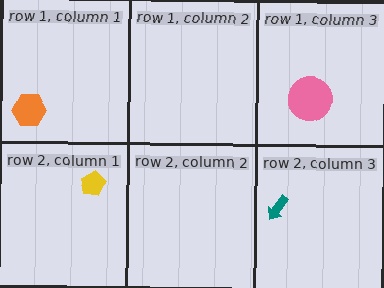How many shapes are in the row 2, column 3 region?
1.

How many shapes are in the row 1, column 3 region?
1.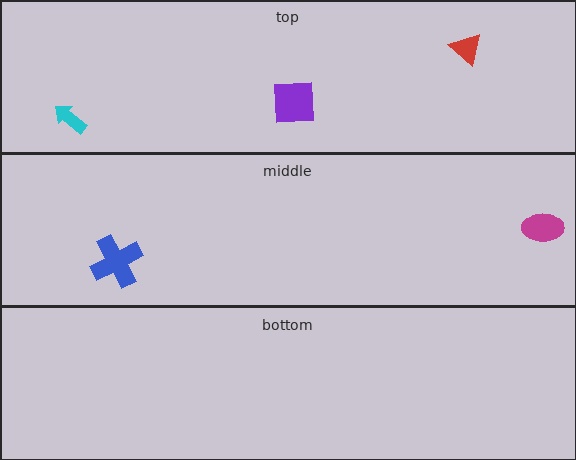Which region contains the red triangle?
The top region.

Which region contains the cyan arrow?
The top region.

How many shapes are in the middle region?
2.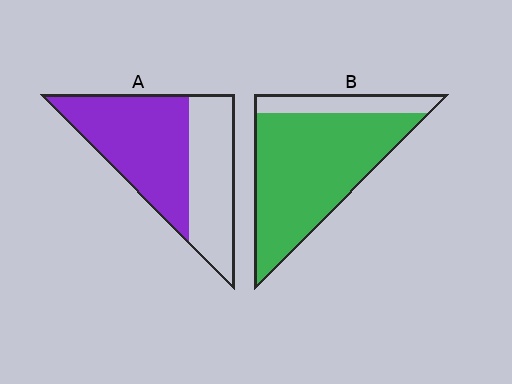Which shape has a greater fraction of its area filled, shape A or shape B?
Shape B.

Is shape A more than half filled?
Yes.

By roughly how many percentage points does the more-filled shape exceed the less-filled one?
By roughly 25 percentage points (B over A).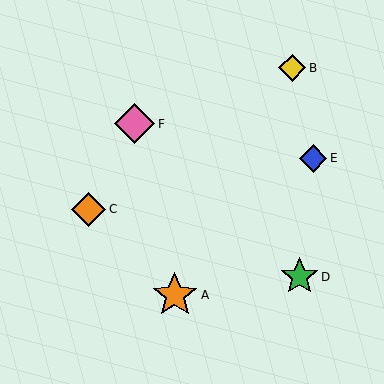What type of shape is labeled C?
Shape C is an orange diamond.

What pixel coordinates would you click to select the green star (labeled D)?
Click at (300, 277) to select the green star D.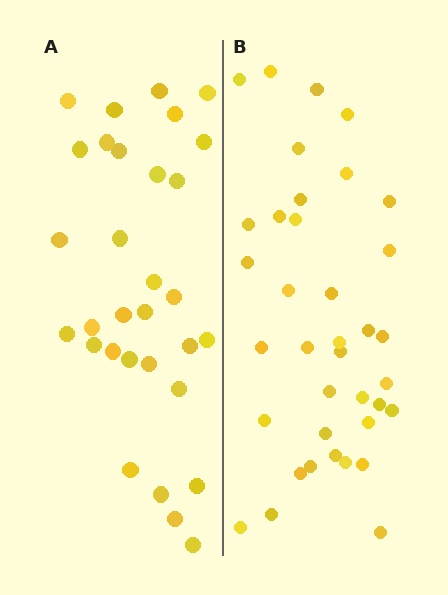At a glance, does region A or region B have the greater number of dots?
Region B (the right region) has more dots.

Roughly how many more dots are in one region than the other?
Region B has about 6 more dots than region A.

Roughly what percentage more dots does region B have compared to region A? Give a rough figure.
About 20% more.